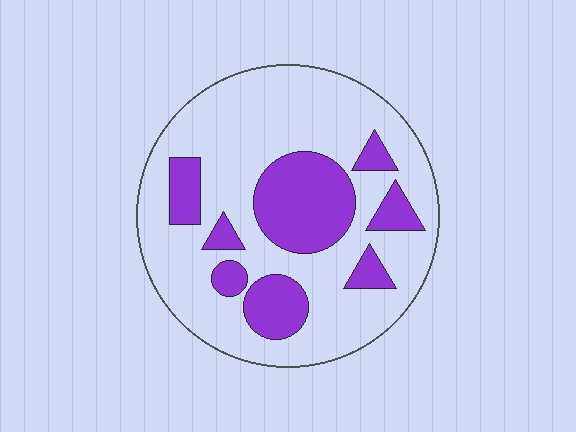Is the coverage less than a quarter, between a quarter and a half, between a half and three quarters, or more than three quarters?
Between a quarter and a half.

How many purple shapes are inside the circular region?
8.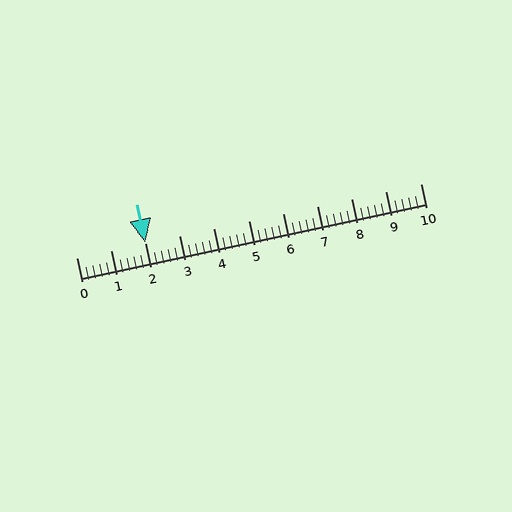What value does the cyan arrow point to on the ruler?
The cyan arrow points to approximately 2.0.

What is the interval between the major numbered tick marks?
The major tick marks are spaced 1 units apart.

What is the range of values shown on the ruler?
The ruler shows values from 0 to 10.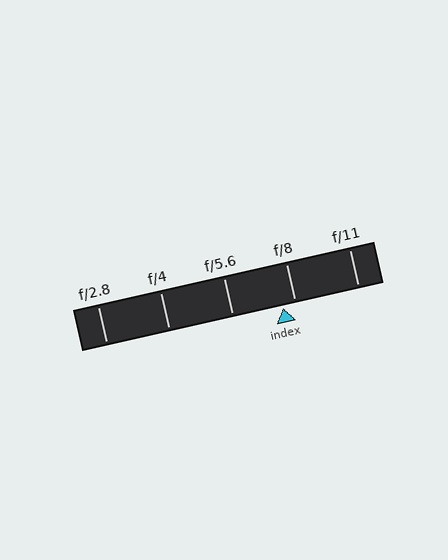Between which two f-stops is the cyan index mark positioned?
The index mark is between f/5.6 and f/8.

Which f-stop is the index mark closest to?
The index mark is closest to f/8.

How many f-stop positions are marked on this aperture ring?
There are 5 f-stop positions marked.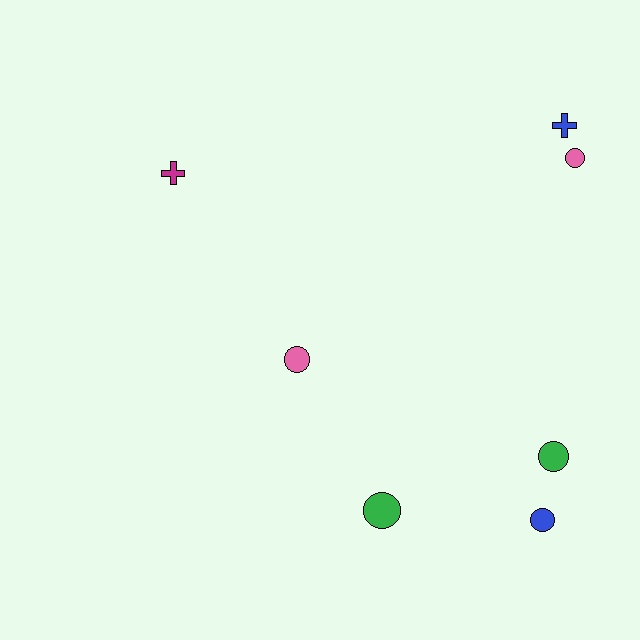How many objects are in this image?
There are 7 objects.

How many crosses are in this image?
There are 2 crosses.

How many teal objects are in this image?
There are no teal objects.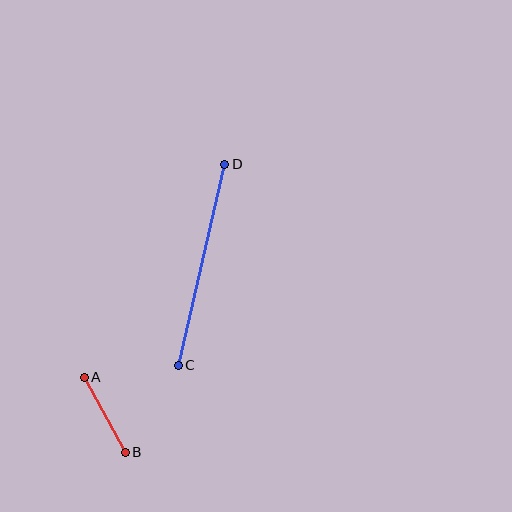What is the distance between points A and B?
The distance is approximately 85 pixels.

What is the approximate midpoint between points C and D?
The midpoint is at approximately (201, 265) pixels.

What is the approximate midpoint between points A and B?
The midpoint is at approximately (105, 415) pixels.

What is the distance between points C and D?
The distance is approximately 206 pixels.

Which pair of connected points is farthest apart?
Points C and D are farthest apart.